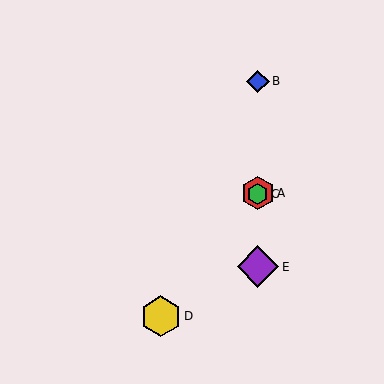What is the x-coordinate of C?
Object C is at x≈258.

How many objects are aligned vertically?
4 objects (A, B, C, E) are aligned vertically.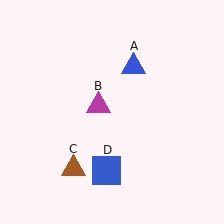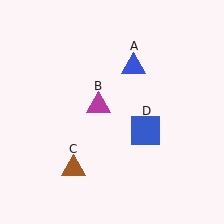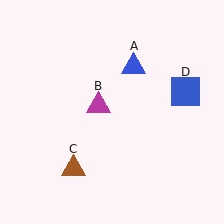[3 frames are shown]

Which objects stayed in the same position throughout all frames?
Blue triangle (object A) and magenta triangle (object B) and brown triangle (object C) remained stationary.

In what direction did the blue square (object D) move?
The blue square (object D) moved up and to the right.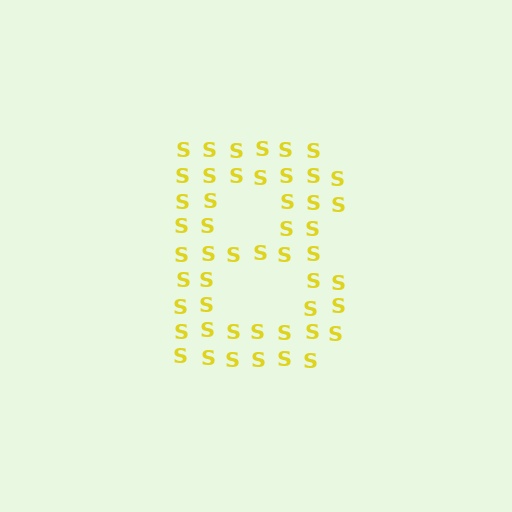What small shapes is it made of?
It is made of small letter S's.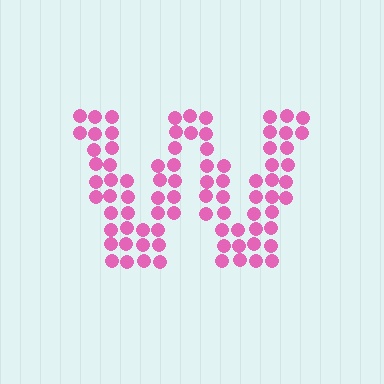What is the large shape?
The large shape is the letter W.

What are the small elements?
The small elements are circles.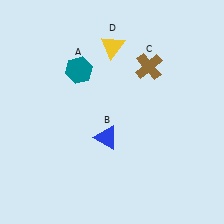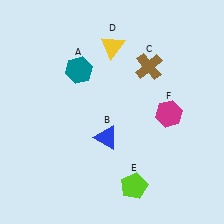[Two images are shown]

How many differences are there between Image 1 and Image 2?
There are 2 differences between the two images.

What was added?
A lime pentagon (E), a magenta hexagon (F) were added in Image 2.